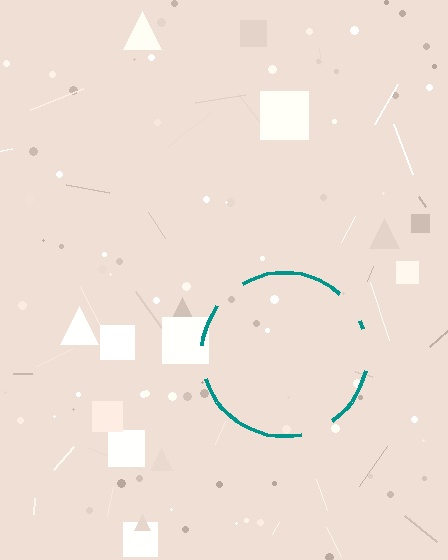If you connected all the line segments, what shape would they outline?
They would outline a circle.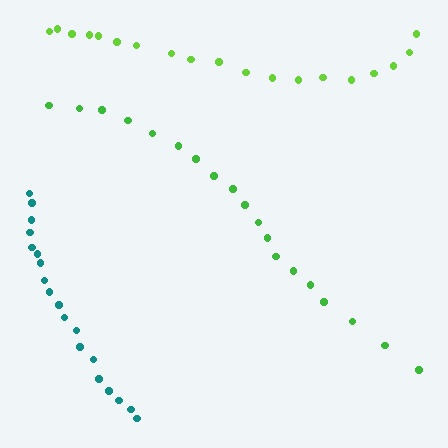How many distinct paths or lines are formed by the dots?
There are 3 distinct paths.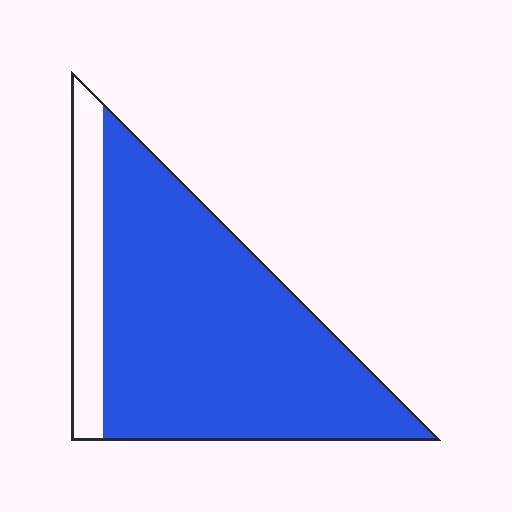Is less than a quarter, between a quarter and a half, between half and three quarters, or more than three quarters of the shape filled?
More than three quarters.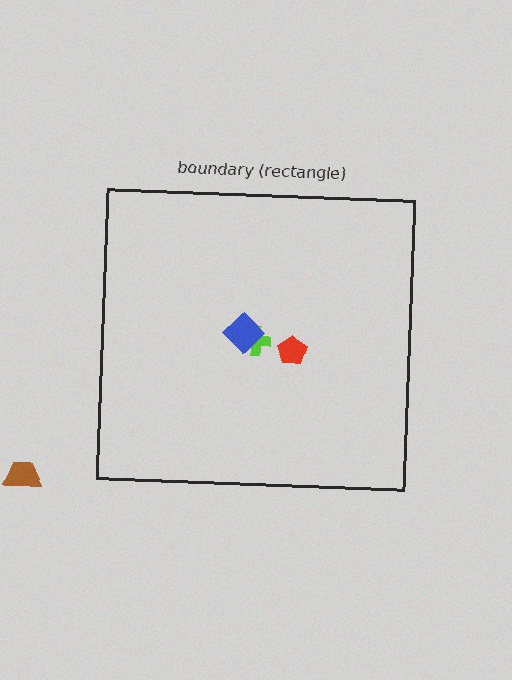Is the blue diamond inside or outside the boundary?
Inside.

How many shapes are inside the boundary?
3 inside, 1 outside.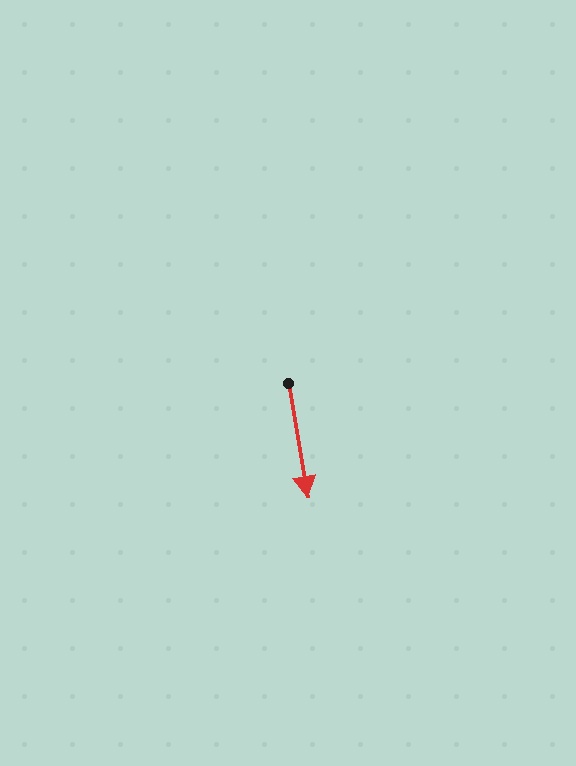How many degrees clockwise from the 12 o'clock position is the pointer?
Approximately 170 degrees.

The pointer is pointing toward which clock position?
Roughly 6 o'clock.